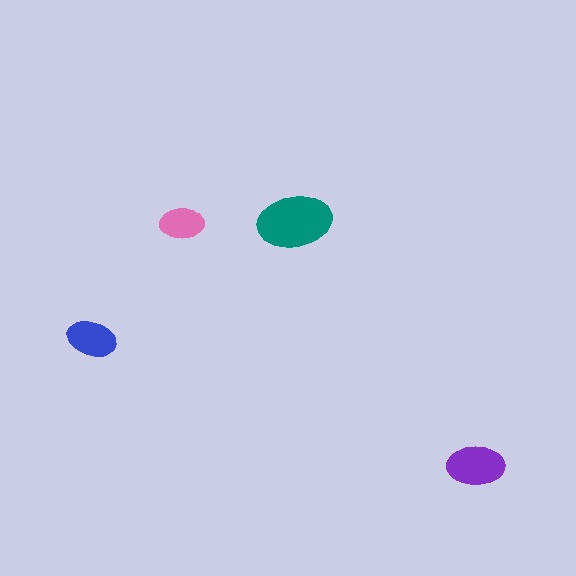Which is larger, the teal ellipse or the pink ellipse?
The teal one.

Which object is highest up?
The teal ellipse is topmost.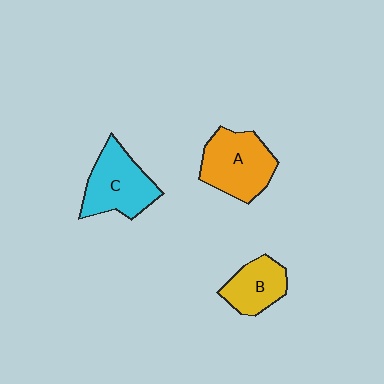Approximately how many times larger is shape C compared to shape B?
Approximately 1.4 times.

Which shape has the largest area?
Shape A (orange).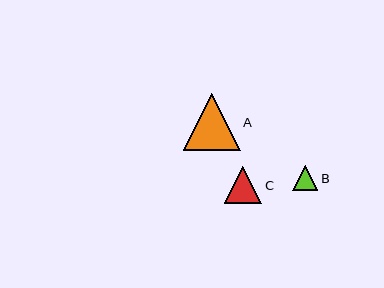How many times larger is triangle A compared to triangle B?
Triangle A is approximately 2.3 times the size of triangle B.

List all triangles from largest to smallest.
From largest to smallest: A, C, B.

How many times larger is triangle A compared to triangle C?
Triangle A is approximately 1.5 times the size of triangle C.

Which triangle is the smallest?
Triangle B is the smallest with a size of approximately 25 pixels.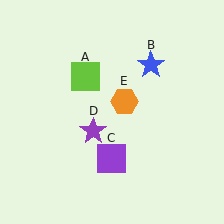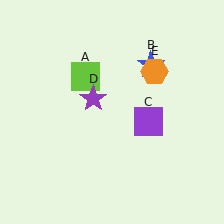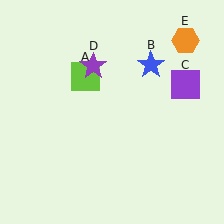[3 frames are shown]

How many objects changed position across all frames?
3 objects changed position: purple square (object C), purple star (object D), orange hexagon (object E).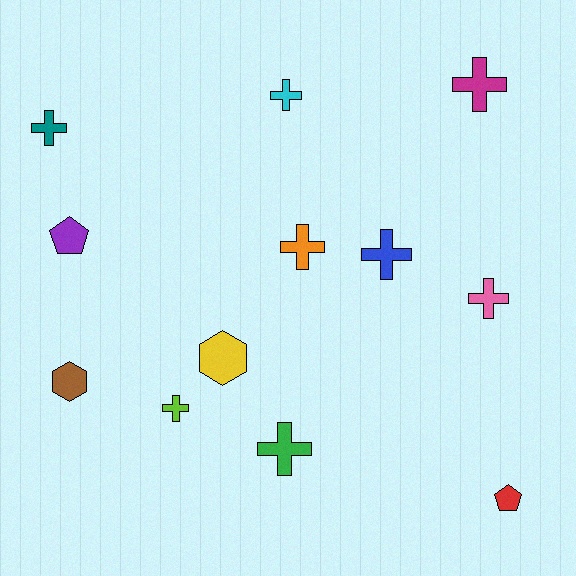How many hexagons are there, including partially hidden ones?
There are 2 hexagons.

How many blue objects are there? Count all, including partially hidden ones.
There is 1 blue object.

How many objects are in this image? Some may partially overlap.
There are 12 objects.